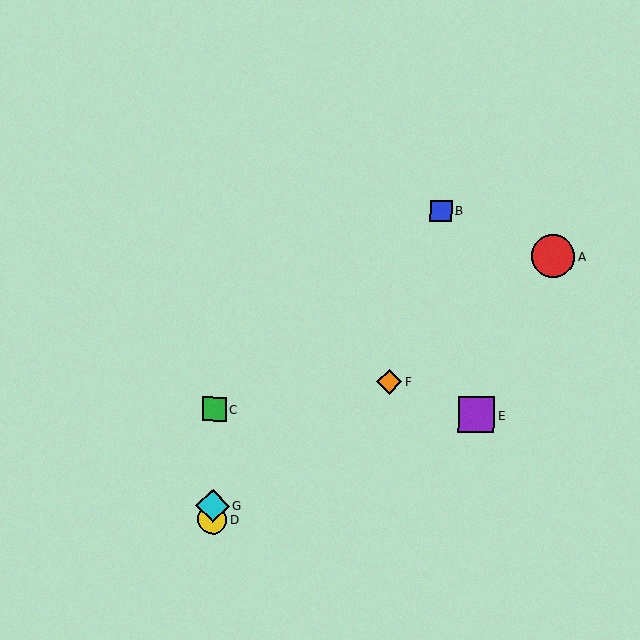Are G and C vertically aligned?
Yes, both are at x≈213.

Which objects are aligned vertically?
Objects C, D, G are aligned vertically.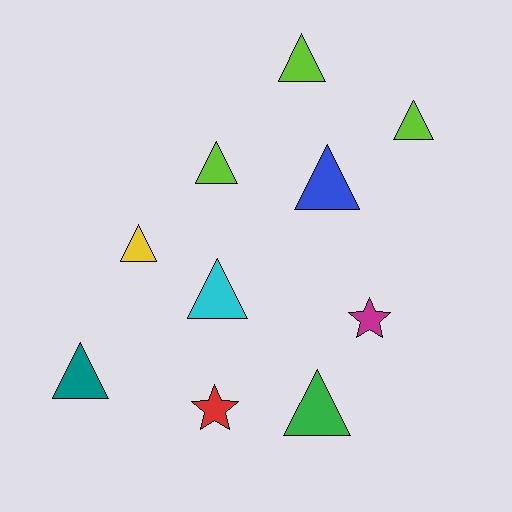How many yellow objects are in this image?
There is 1 yellow object.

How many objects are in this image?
There are 10 objects.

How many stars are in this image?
There are 2 stars.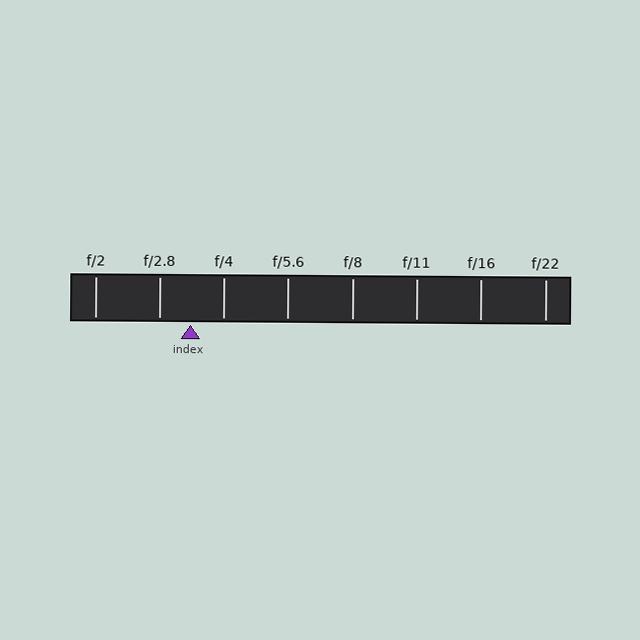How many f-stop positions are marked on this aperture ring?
There are 8 f-stop positions marked.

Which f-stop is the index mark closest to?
The index mark is closest to f/2.8.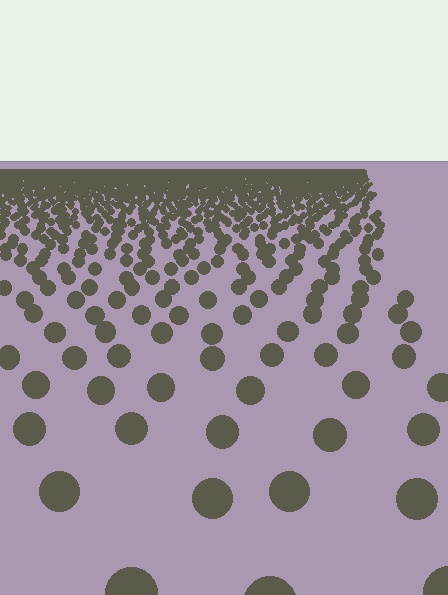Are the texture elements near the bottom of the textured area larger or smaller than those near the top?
Larger. Near the bottom, elements are closer to the viewer and appear at a bigger on-screen size.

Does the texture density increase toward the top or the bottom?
Density increases toward the top.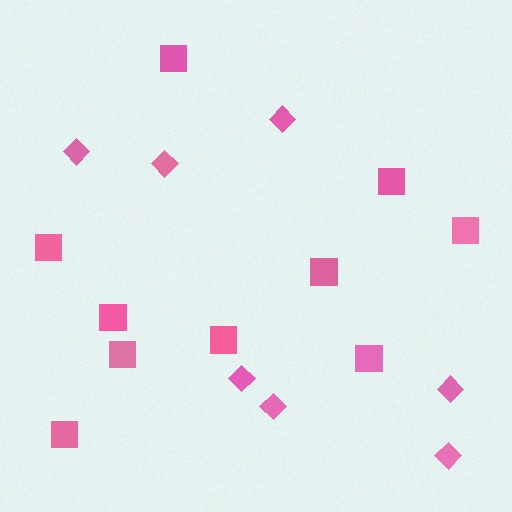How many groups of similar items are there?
There are 2 groups: one group of squares (10) and one group of diamonds (7).